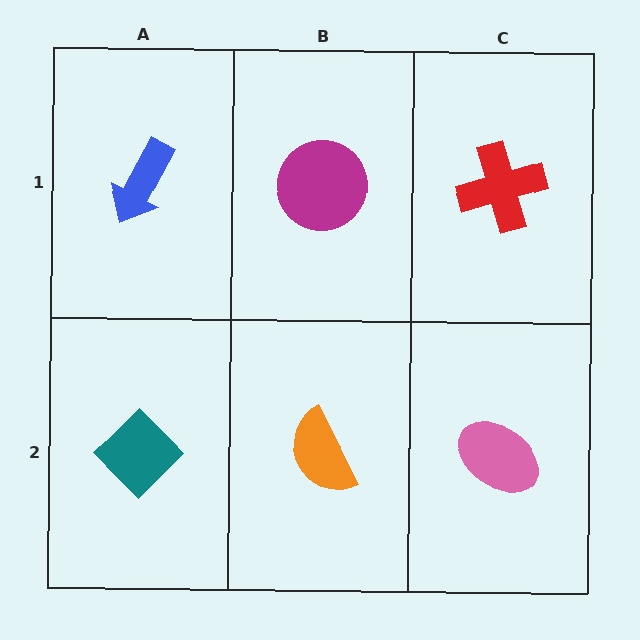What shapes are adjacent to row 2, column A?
A blue arrow (row 1, column A), an orange semicircle (row 2, column B).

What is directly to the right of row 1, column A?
A magenta circle.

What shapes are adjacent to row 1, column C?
A pink ellipse (row 2, column C), a magenta circle (row 1, column B).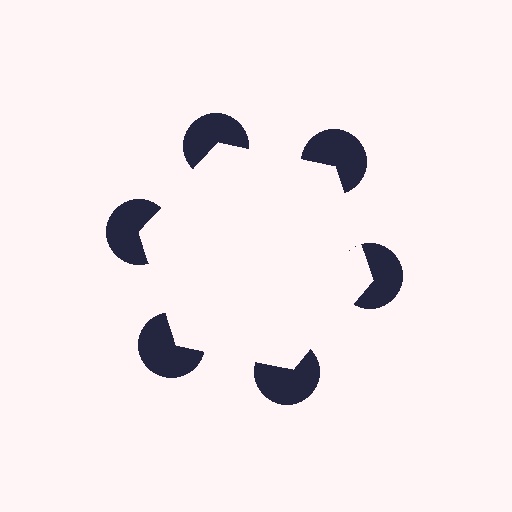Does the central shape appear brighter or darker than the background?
It typically appears slightly brighter than the background, even though no actual brightness change is drawn.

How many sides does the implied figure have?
6 sides.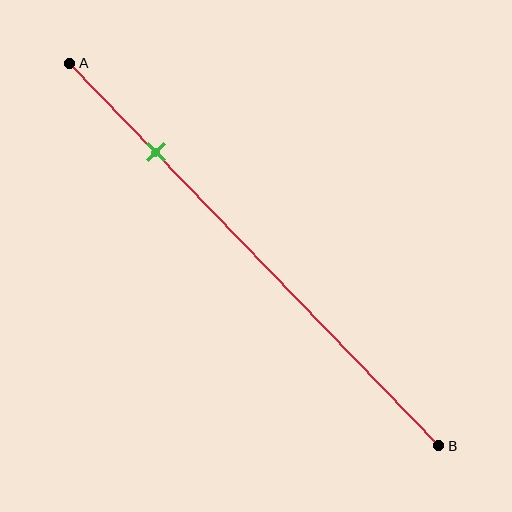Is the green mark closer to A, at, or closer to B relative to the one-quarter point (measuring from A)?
The green mark is approximately at the one-quarter point of segment AB.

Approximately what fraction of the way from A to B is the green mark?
The green mark is approximately 25% of the way from A to B.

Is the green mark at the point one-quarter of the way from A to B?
Yes, the mark is approximately at the one-quarter point.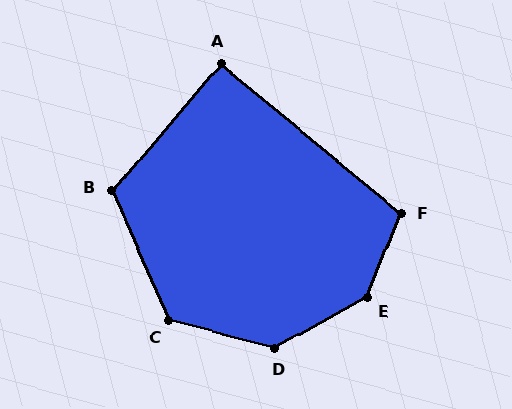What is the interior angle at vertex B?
Approximately 115 degrees (obtuse).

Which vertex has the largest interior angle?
E, at approximately 140 degrees.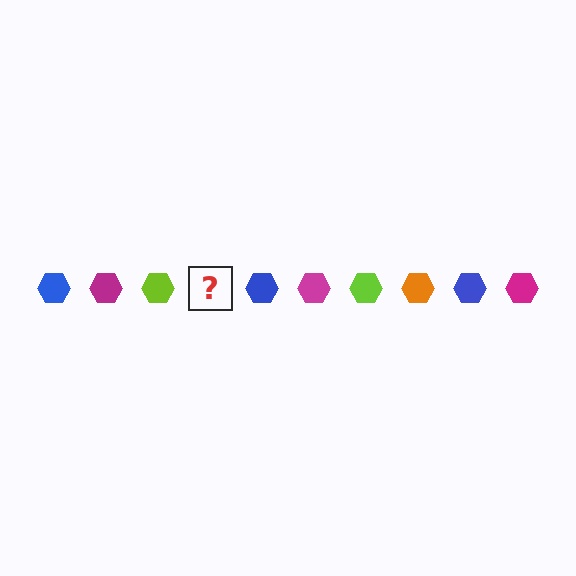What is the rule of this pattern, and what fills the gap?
The rule is that the pattern cycles through blue, magenta, lime, orange hexagons. The gap should be filled with an orange hexagon.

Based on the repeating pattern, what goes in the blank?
The blank should be an orange hexagon.